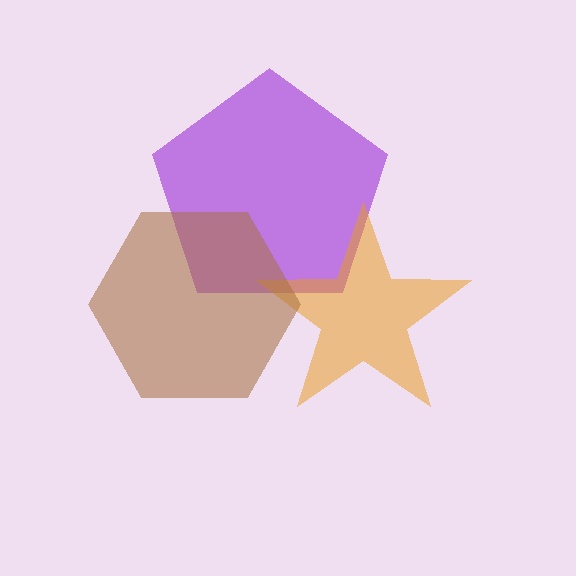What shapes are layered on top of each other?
The layered shapes are: a purple pentagon, an orange star, a brown hexagon.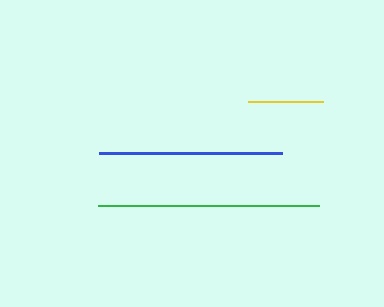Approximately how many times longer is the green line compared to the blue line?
The green line is approximately 1.2 times the length of the blue line.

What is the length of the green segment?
The green segment is approximately 221 pixels long.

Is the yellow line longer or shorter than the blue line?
The blue line is longer than the yellow line.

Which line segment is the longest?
The green line is the longest at approximately 221 pixels.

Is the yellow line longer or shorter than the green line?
The green line is longer than the yellow line.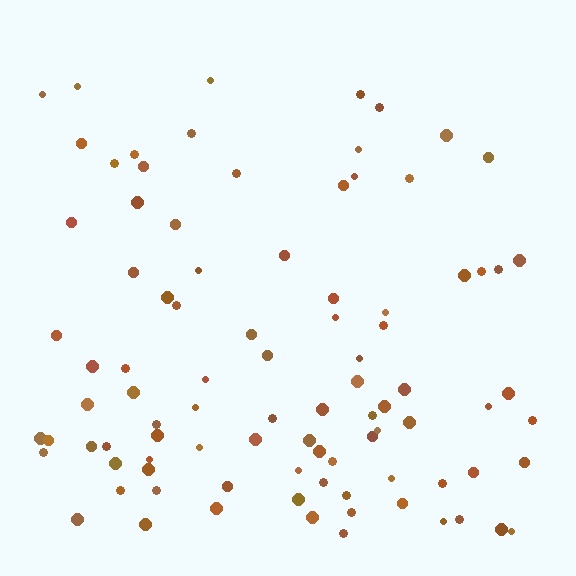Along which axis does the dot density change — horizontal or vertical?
Vertical.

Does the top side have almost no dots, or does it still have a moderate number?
Still a moderate number, just noticeably fewer than the bottom.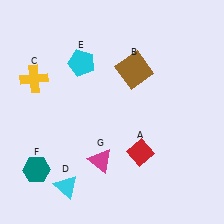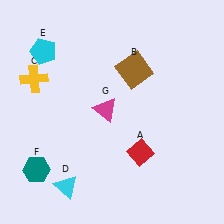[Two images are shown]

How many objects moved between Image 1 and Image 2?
2 objects moved between the two images.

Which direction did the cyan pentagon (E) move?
The cyan pentagon (E) moved left.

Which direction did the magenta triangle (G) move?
The magenta triangle (G) moved up.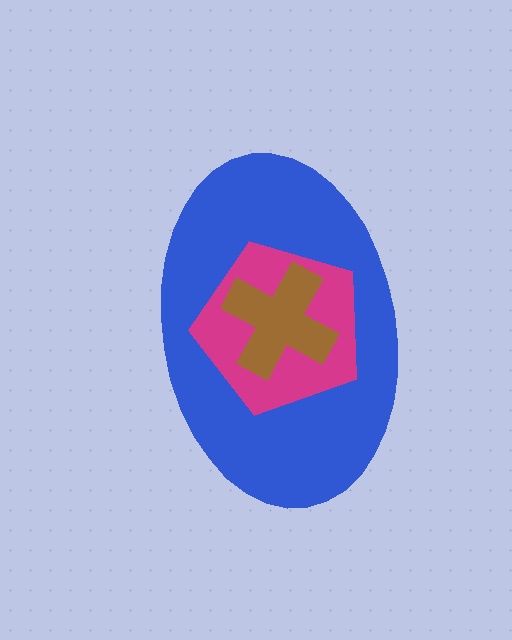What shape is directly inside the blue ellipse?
The magenta pentagon.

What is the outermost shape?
The blue ellipse.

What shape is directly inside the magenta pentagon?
The brown cross.